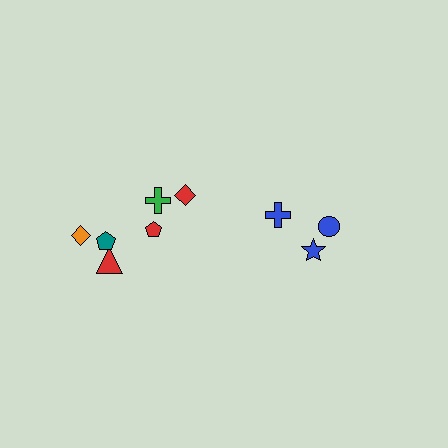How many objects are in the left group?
There are 6 objects.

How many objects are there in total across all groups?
There are 9 objects.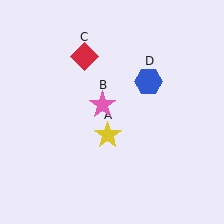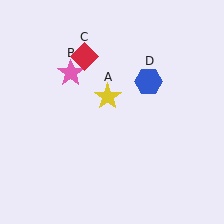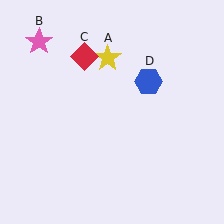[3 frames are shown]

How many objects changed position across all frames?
2 objects changed position: yellow star (object A), pink star (object B).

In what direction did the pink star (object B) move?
The pink star (object B) moved up and to the left.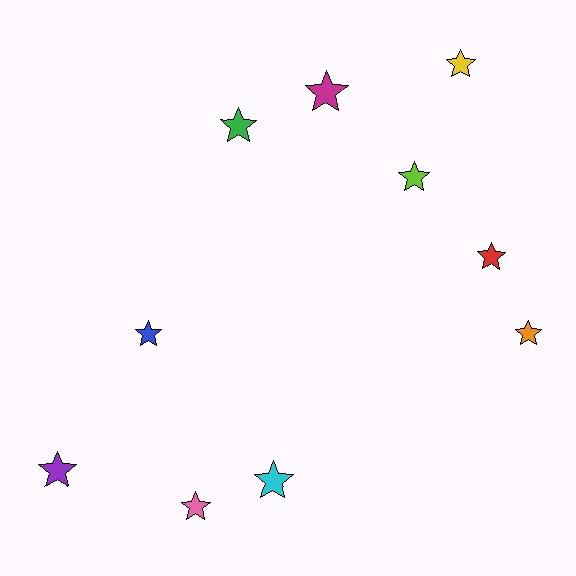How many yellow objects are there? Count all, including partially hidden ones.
There is 1 yellow object.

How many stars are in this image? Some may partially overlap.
There are 10 stars.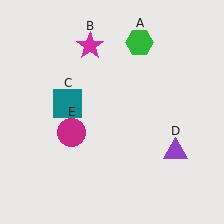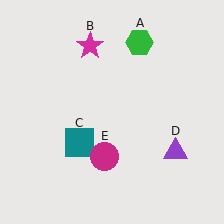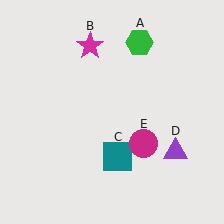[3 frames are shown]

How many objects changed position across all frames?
2 objects changed position: teal square (object C), magenta circle (object E).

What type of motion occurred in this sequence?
The teal square (object C), magenta circle (object E) rotated counterclockwise around the center of the scene.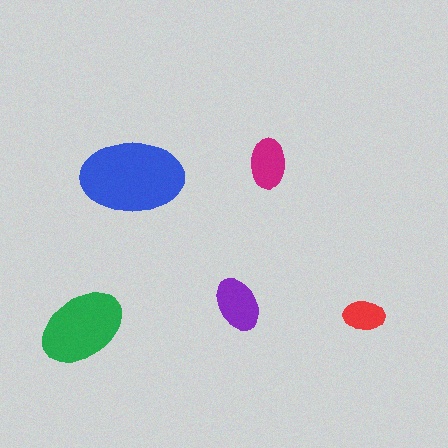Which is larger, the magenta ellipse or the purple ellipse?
The purple one.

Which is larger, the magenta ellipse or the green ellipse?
The green one.